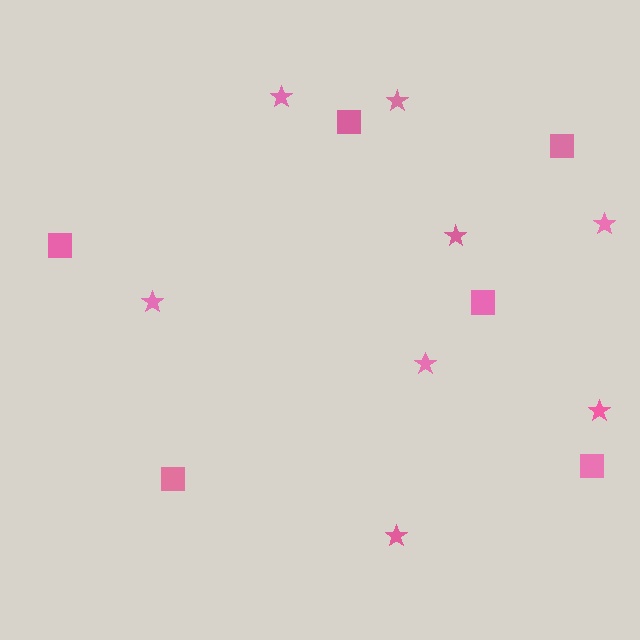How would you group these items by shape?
There are 2 groups: one group of stars (8) and one group of squares (6).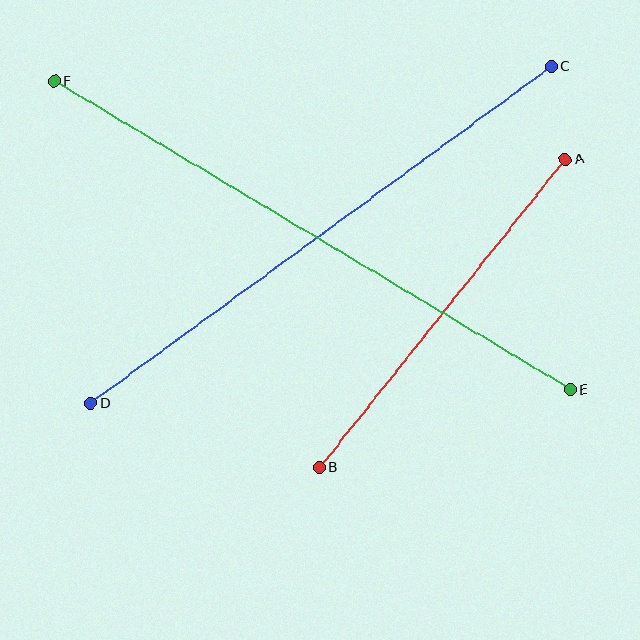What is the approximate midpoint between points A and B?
The midpoint is at approximately (442, 313) pixels.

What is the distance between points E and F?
The distance is approximately 602 pixels.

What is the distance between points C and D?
The distance is approximately 570 pixels.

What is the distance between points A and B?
The distance is approximately 394 pixels.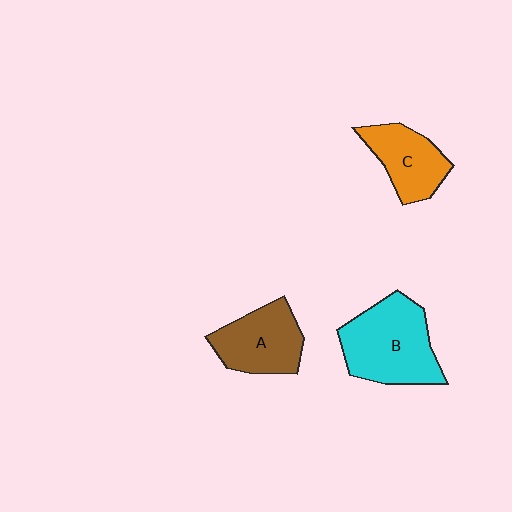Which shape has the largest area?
Shape B (cyan).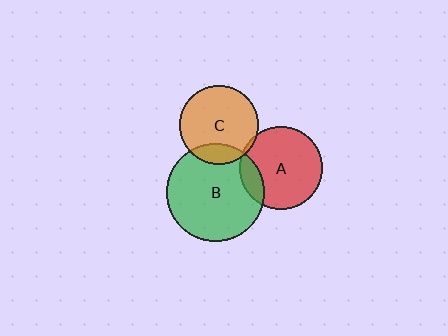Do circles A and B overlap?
Yes.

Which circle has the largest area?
Circle B (green).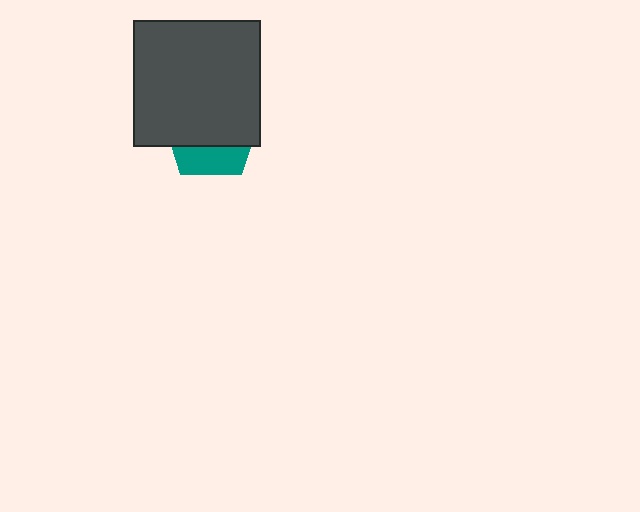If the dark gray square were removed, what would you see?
You would see the complete teal pentagon.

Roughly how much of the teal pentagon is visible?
A small part of it is visible (roughly 30%).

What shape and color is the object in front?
The object in front is a dark gray square.